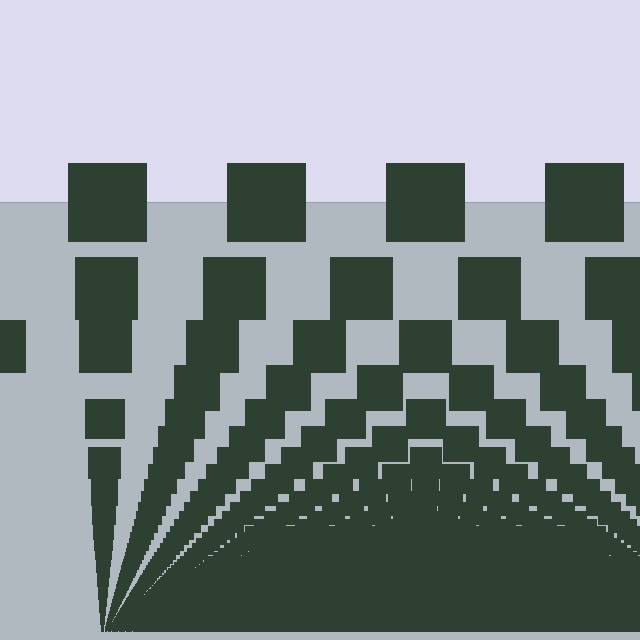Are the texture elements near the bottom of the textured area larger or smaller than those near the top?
Smaller. The gradient is inverted — elements near the bottom are smaller and denser.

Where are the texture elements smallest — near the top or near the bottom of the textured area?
Near the bottom.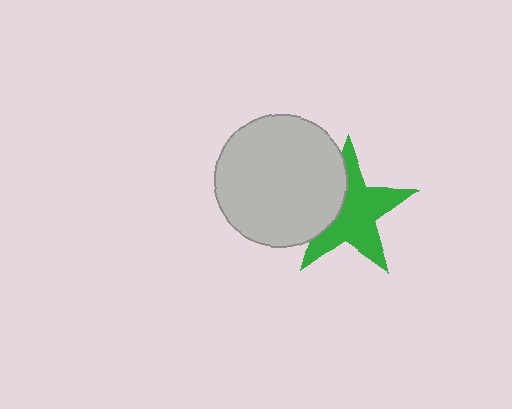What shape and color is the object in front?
The object in front is a light gray circle.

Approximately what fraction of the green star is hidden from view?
Roughly 33% of the green star is hidden behind the light gray circle.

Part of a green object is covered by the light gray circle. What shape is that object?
It is a star.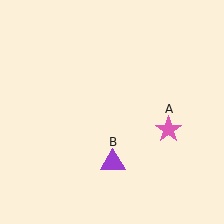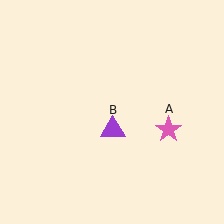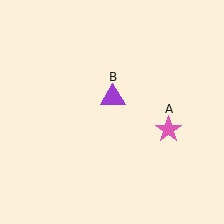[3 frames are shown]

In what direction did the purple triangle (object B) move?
The purple triangle (object B) moved up.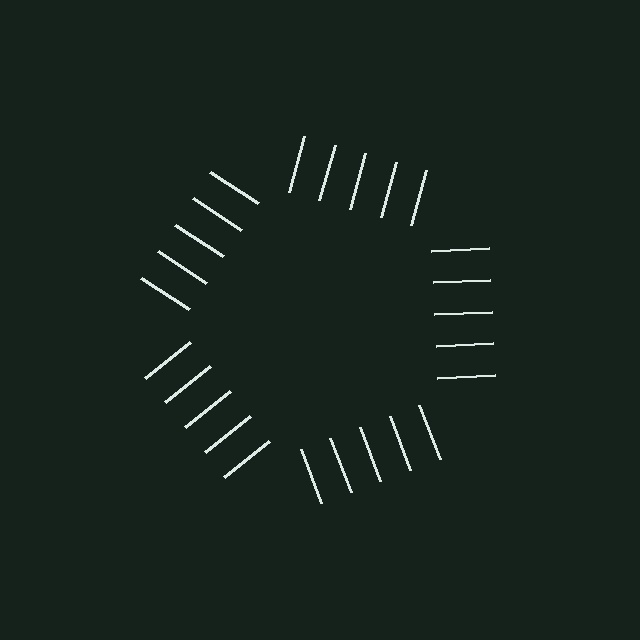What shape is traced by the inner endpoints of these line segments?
An illusory pentagon — the line segments terminate on its edges but no continuous stroke is drawn.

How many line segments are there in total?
25 — 5 along each of the 5 edges.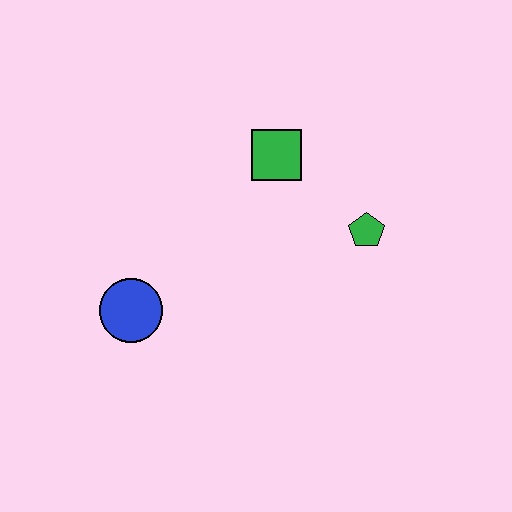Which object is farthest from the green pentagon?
The blue circle is farthest from the green pentagon.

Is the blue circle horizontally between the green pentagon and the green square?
No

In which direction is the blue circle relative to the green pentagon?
The blue circle is to the left of the green pentagon.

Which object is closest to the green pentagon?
The green square is closest to the green pentagon.